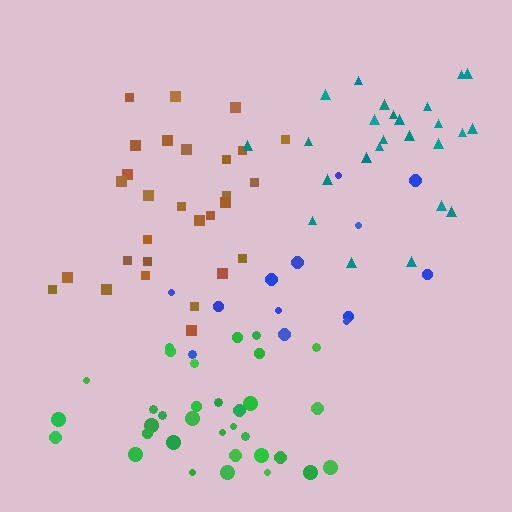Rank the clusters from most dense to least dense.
teal, green, brown, blue.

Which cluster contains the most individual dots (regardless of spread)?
Green (33).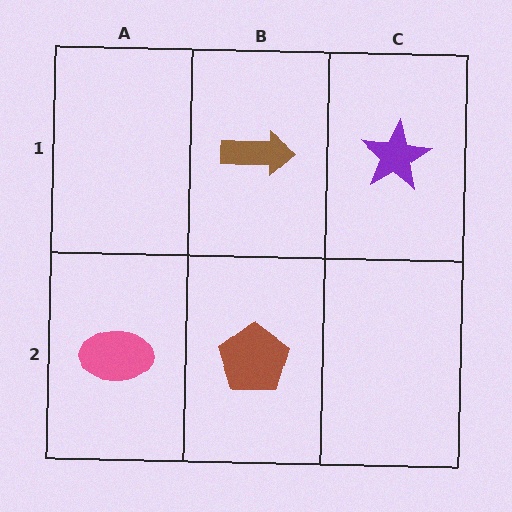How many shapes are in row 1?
2 shapes.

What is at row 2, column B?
A brown pentagon.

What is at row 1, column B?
A brown arrow.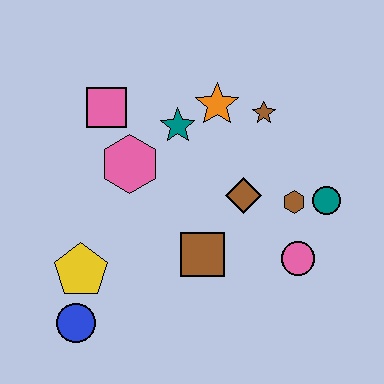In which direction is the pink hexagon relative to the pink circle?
The pink hexagon is to the left of the pink circle.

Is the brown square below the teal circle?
Yes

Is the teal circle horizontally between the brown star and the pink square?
No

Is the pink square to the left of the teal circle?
Yes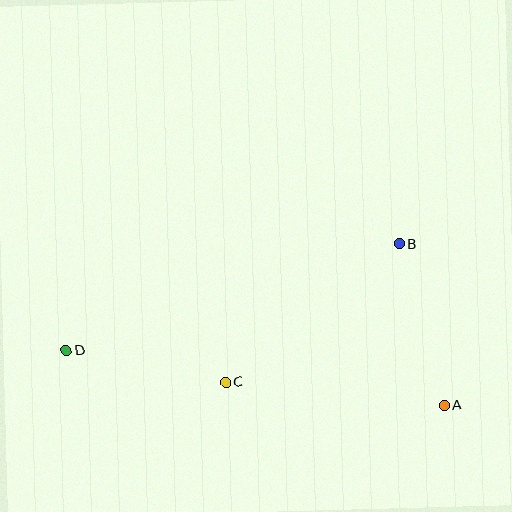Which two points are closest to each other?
Points C and D are closest to each other.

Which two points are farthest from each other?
Points A and D are farthest from each other.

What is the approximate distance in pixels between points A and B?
The distance between A and B is approximately 168 pixels.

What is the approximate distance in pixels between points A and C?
The distance between A and C is approximately 220 pixels.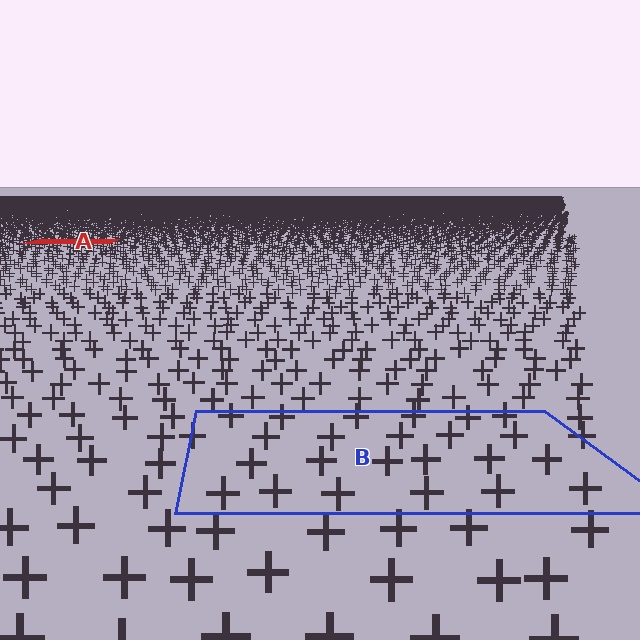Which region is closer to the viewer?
Region B is closer. The texture elements there are larger and more spread out.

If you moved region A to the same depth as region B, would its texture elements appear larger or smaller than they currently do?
They would appear larger. At a closer depth, the same texture elements are projected at a bigger on-screen size.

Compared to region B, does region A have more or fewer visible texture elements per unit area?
Region A has more texture elements per unit area — they are packed more densely because it is farther away.